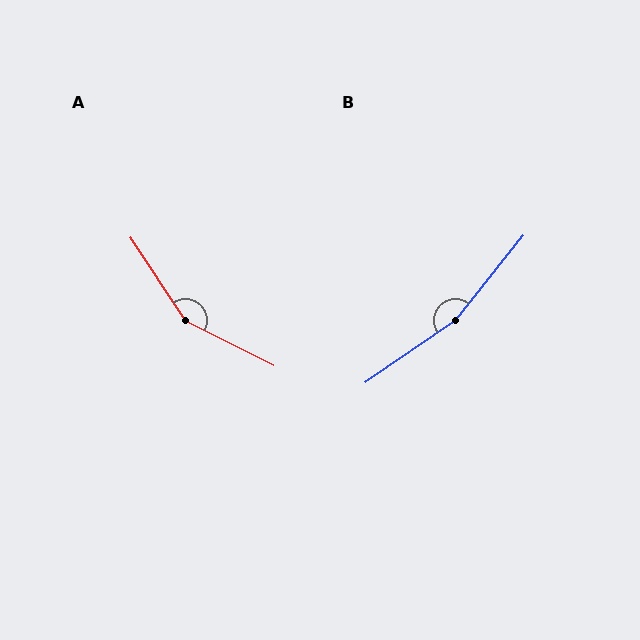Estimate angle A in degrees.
Approximately 150 degrees.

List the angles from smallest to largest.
A (150°), B (163°).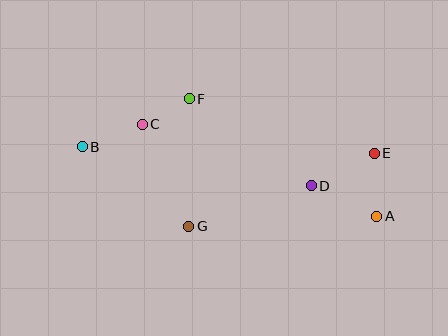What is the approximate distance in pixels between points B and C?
The distance between B and C is approximately 64 pixels.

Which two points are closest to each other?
Points C and F are closest to each other.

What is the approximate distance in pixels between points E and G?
The distance between E and G is approximately 200 pixels.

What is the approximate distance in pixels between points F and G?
The distance between F and G is approximately 127 pixels.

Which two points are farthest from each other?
Points A and B are farthest from each other.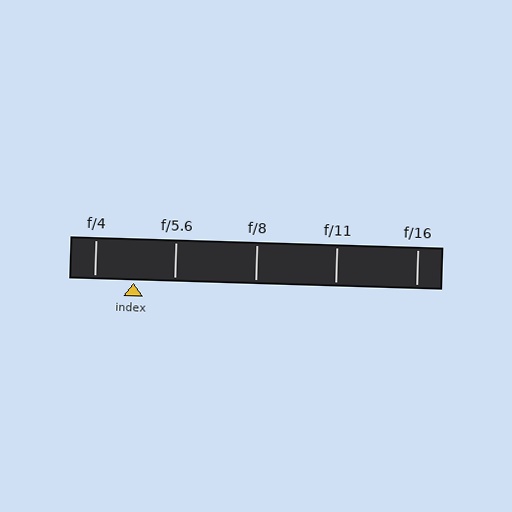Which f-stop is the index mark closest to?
The index mark is closest to f/4.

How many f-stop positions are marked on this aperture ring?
There are 5 f-stop positions marked.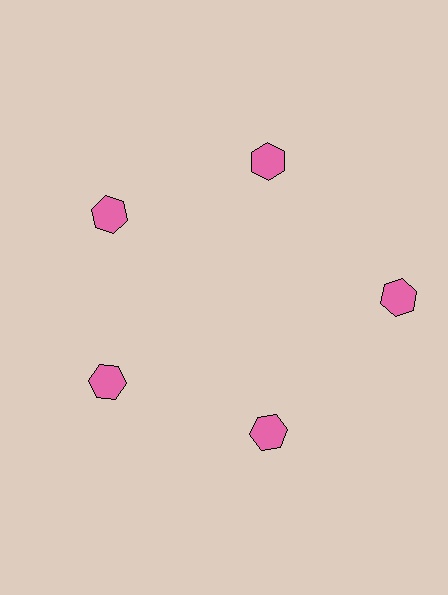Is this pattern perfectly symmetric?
No. The 5 pink hexagons are arranged in a ring, but one element near the 3 o'clock position is pushed outward from the center, breaking the 5-fold rotational symmetry.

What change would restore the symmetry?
The symmetry would be restored by moving it inward, back onto the ring so that all 5 hexagons sit at equal angles and equal distance from the center.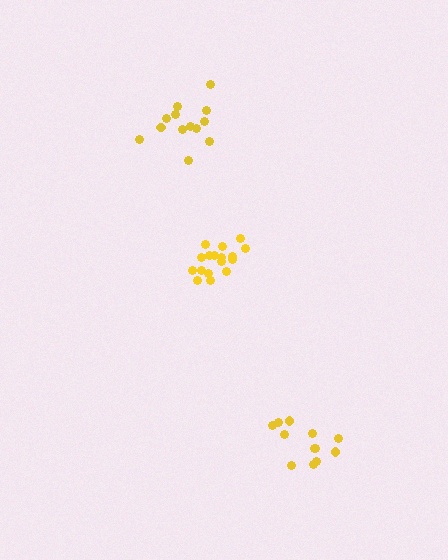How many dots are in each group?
Group 1: 13 dots, Group 2: 12 dots, Group 3: 17 dots (42 total).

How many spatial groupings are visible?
There are 3 spatial groupings.